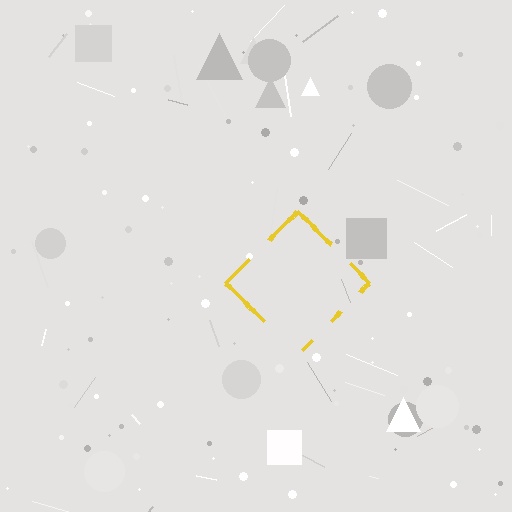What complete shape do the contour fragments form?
The contour fragments form a diamond.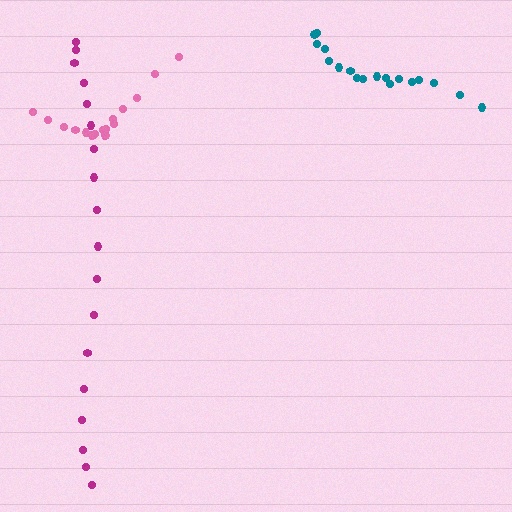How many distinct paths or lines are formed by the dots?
There are 3 distinct paths.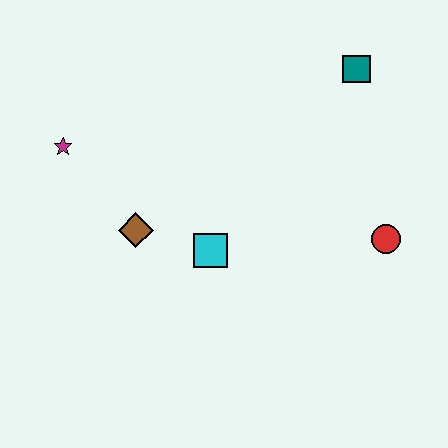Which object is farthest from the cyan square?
The teal square is farthest from the cyan square.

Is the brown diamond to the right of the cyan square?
No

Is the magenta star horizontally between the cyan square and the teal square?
No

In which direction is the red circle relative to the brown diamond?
The red circle is to the right of the brown diamond.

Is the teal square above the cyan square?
Yes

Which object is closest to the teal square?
The red circle is closest to the teal square.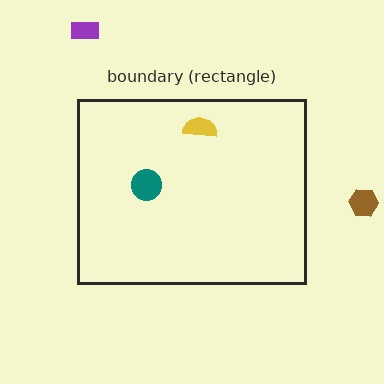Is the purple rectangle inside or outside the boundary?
Outside.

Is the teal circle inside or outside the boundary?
Inside.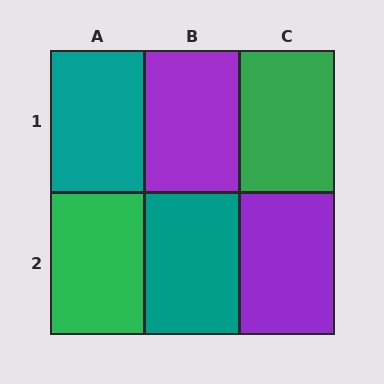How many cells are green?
2 cells are green.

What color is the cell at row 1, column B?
Purple.